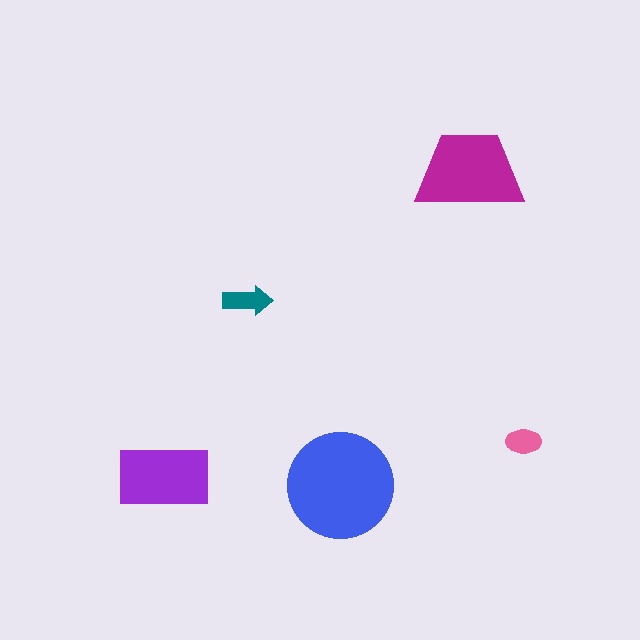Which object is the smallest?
The pink ellipse.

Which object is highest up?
The magenta trapezoid is topmost.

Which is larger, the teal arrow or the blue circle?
The blue circle.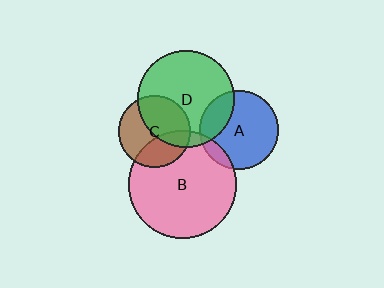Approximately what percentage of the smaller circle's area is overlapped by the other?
Approximately 25%.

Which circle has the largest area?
Circle B (pink).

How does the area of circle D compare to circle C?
Approximately 1.8 times.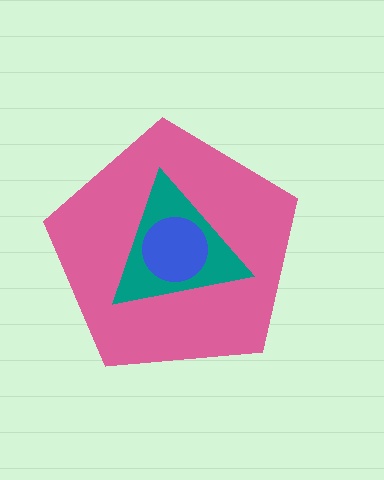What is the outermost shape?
The pink pentagon.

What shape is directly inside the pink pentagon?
The teal triangle.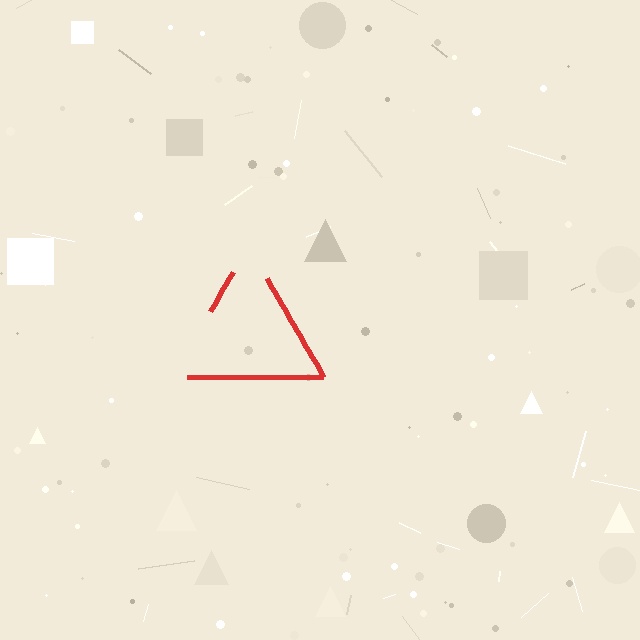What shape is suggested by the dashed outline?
The dashed outline suggests a triangle.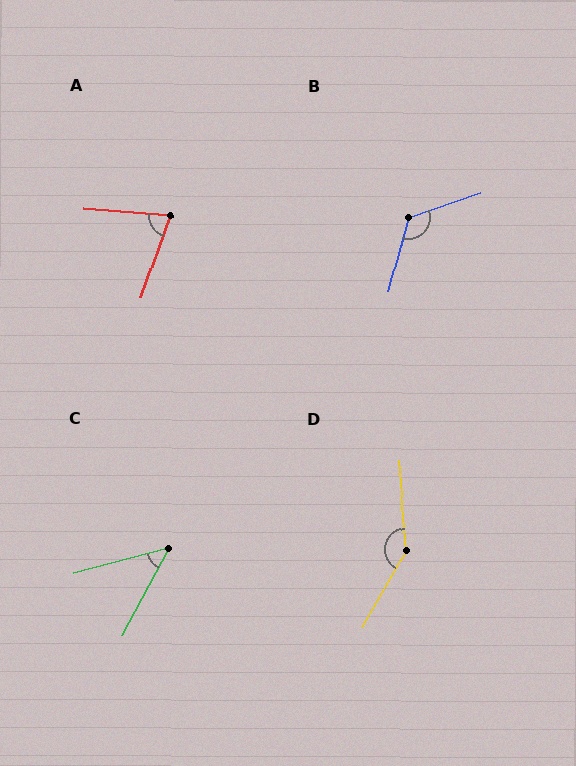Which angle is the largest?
D, at approximately 145 degrees.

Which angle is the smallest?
C, at approximately 47 degrees.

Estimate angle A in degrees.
Approximately 76 degrees.